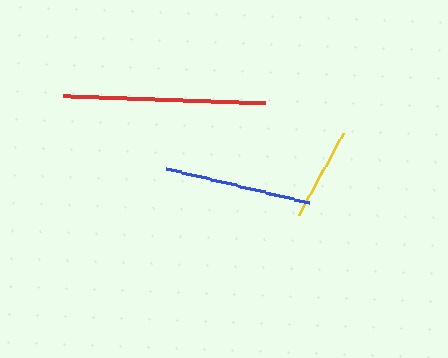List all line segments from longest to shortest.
From longest to shortest: red, blue, yellow.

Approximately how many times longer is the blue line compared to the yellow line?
The blue line is approximately 1.6 times the length of the yellow line.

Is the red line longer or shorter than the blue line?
The red line is longer than the blue line.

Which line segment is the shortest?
The yellow line is the shortest at approximately 92 pixels.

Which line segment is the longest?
The red line is the longest at approximately 203 pixels.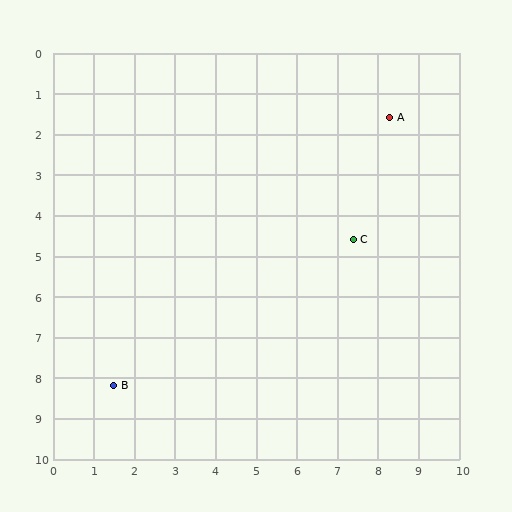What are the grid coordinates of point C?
Point C is at approximately (7.4, 4.6).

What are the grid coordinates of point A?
Point A is at approximately (8.3, 1.6).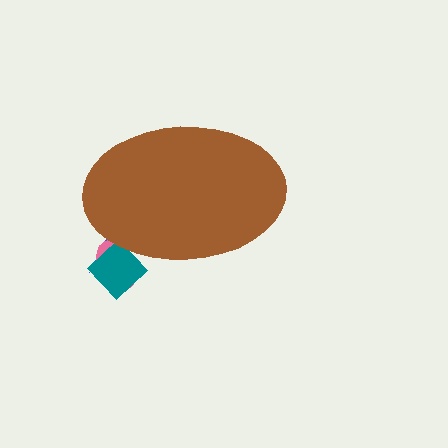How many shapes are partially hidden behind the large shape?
3 shapes are partially hidden.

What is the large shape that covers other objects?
A brown ellipse.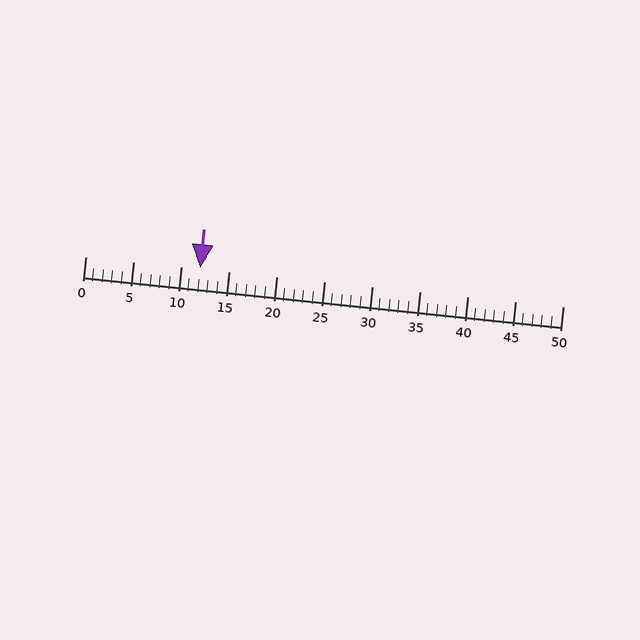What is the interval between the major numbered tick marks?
The major tick marks are spaced 5 units apart.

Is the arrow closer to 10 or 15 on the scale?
The arrow is closer to 10.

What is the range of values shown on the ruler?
The ruler shows values from 0 to 50.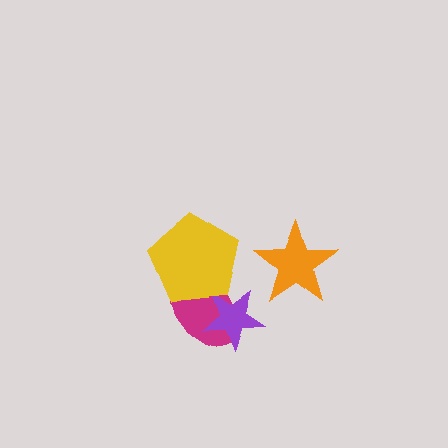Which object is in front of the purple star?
The yellow pentagon is in front of the purple star.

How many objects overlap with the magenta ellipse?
2 objects overlap with the magenta ellipse.